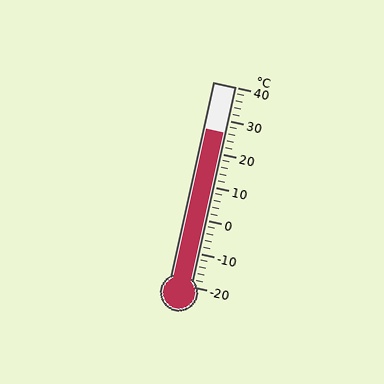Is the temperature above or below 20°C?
The temperature is above 20°C.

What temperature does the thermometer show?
The thermometer shows approximately 26°C.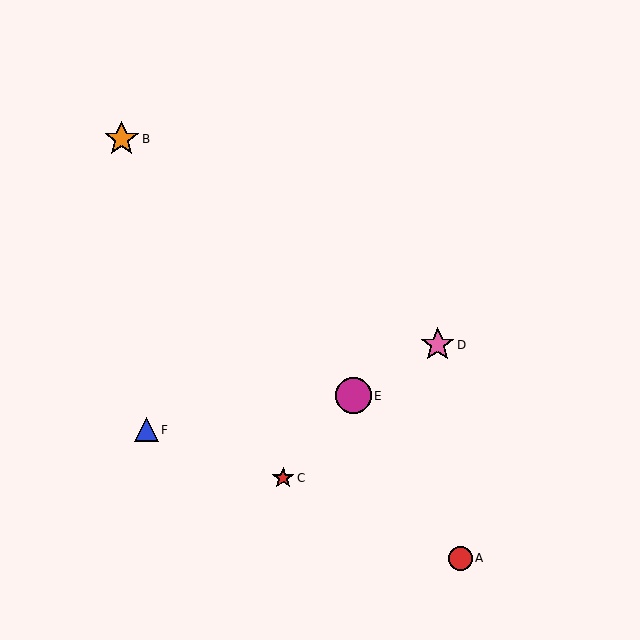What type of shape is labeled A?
Shape A is a red circle.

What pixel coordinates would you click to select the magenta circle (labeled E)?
Click at (353, 396) to select the magenta circle E.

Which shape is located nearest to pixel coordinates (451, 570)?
The red circle (labeled A) at (460, 558) is nearest to that location.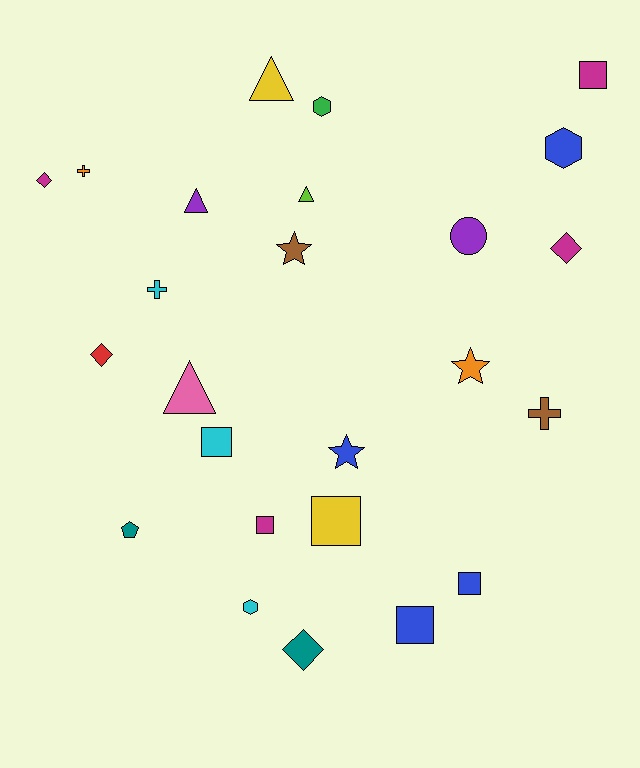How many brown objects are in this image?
There are 2 brown objects.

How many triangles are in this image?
There are 4 triangles.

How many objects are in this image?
There are 25 objects.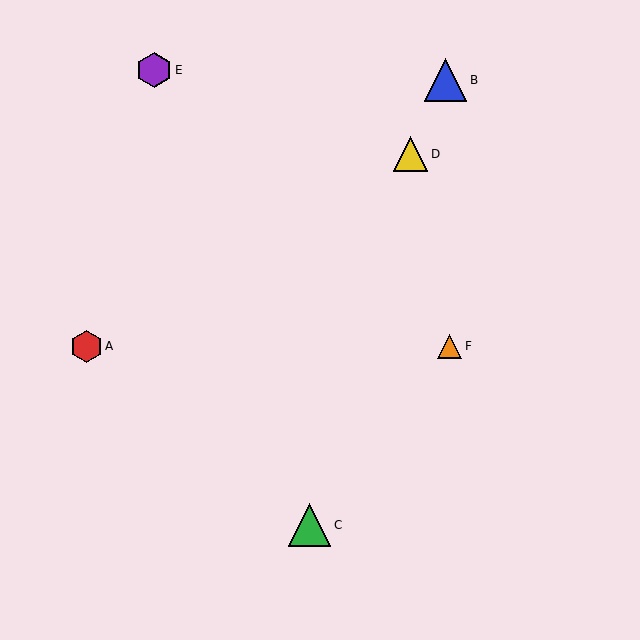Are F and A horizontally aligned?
Yes, both are at y≈346.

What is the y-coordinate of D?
Object D is at y≈154.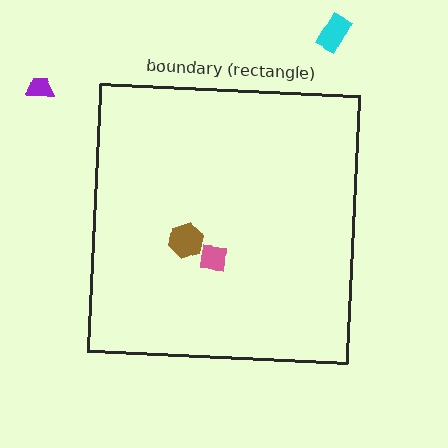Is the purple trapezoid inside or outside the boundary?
Outside.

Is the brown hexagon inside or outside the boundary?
Inside.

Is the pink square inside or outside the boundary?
Inside.